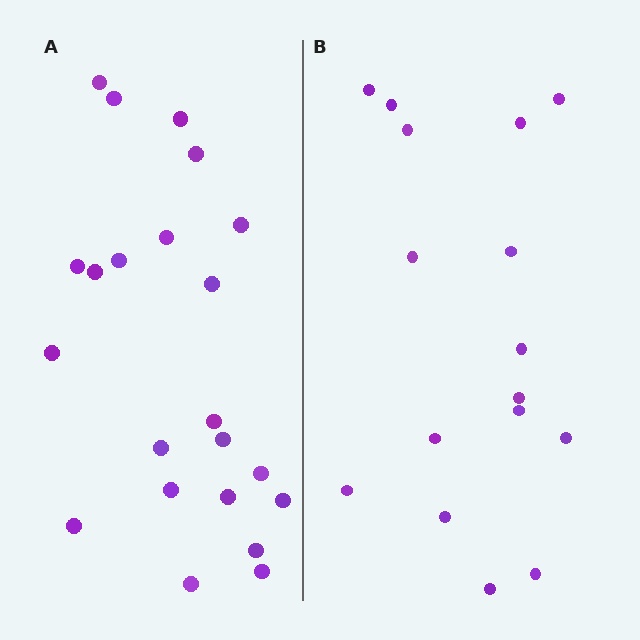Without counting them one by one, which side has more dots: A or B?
Region A (the left region) has more dots.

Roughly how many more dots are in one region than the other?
Region A has about 6 more dots than region B.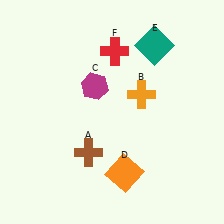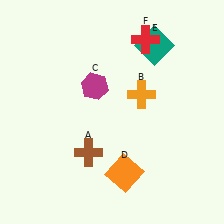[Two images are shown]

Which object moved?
The red cross (F) moved right.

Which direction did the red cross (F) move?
The red cross (F) moved right.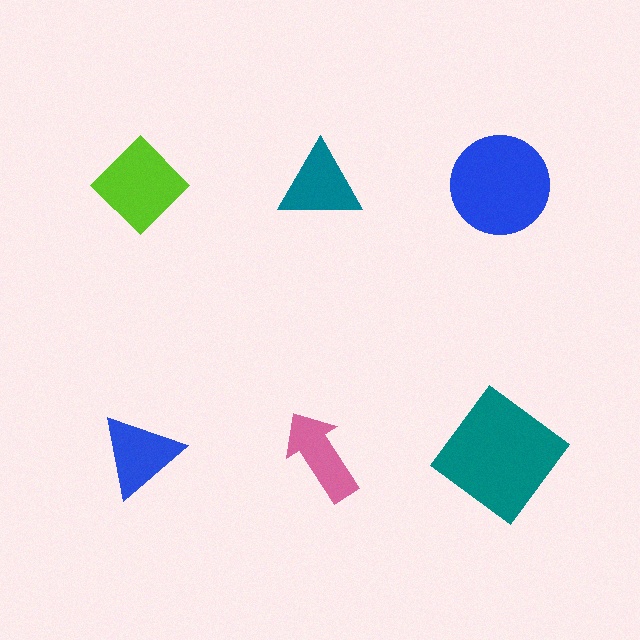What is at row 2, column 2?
A pink arrow.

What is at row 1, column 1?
A lime diamond.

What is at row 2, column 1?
A blue triangle.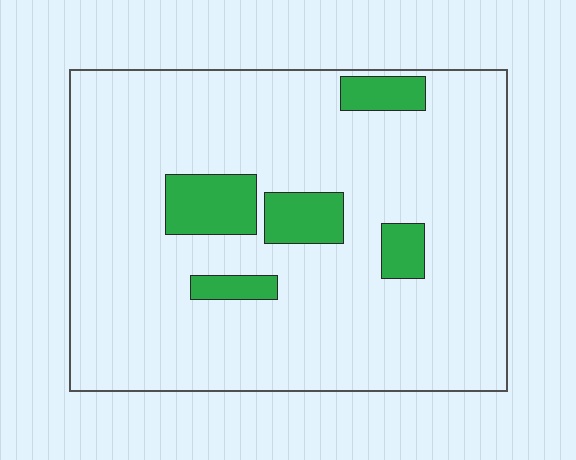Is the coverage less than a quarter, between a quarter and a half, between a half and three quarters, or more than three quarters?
Less than a quarter.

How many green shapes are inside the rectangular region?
5.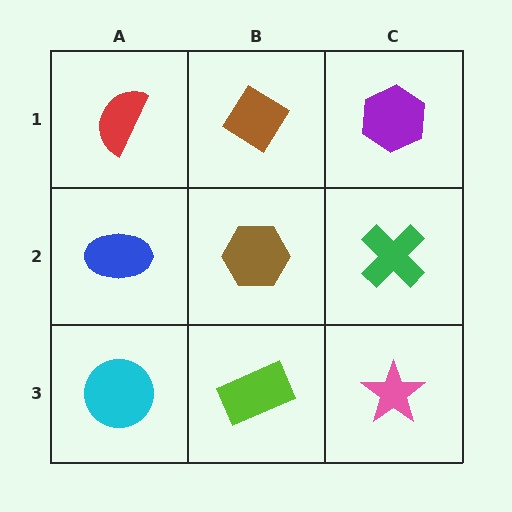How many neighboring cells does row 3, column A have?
2.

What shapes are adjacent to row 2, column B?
A brown diamond (row 1, column B), a lime rectangle (row 3, column B), a blue ellipse (row 2, column A), a green cross (row 2, column C).